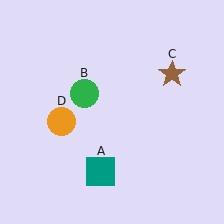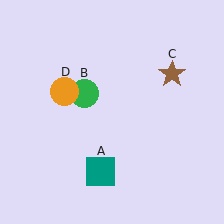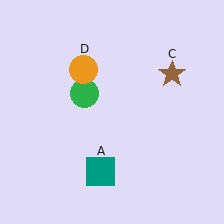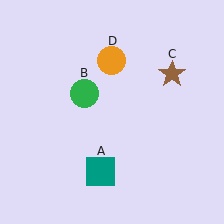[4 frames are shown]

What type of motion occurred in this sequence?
The orange circle (object D) rotated clockwise around the center of the scene.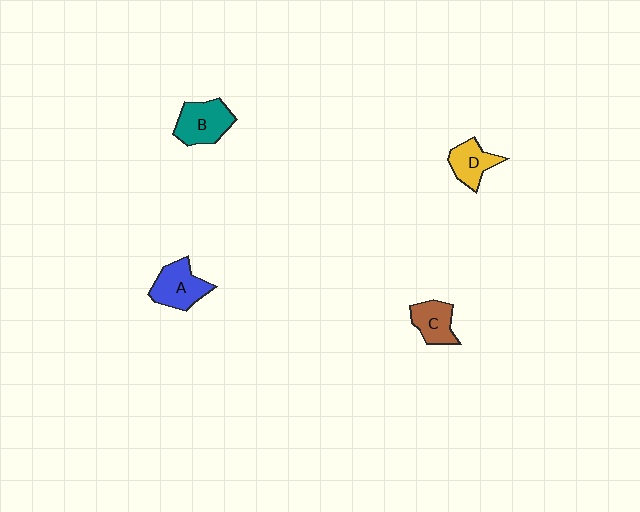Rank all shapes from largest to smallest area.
From largest to smallest: B (teal), A (blue), D (yellow), C (brown).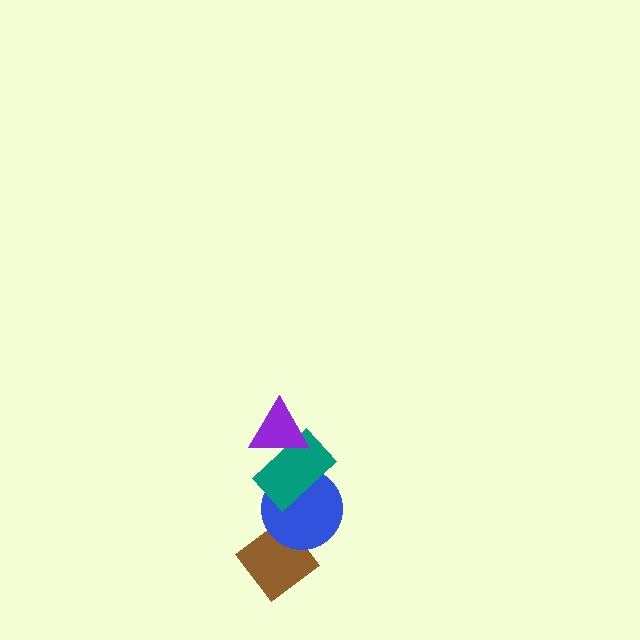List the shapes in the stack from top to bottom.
From top to bottom: the purple triangle, the teal rectangle, the blue circle, the brown diamond.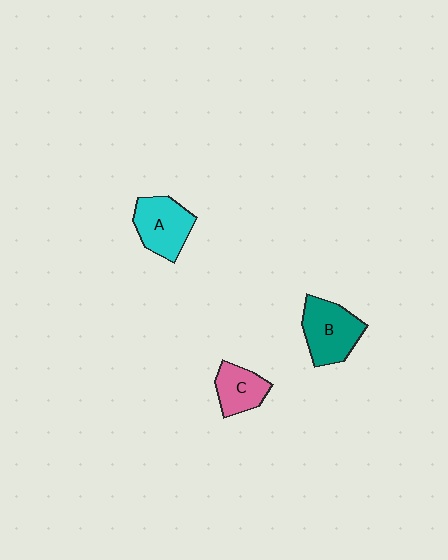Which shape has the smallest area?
Shape C (pink).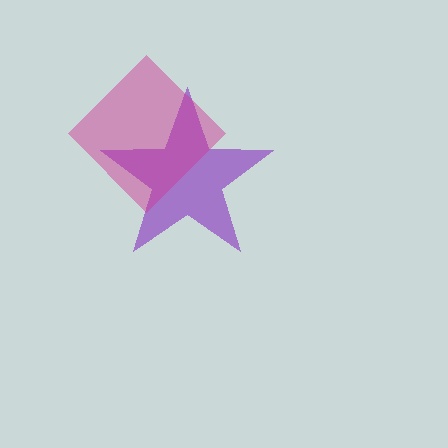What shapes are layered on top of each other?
The layered shapes are: a purple star, a magenta diamond.